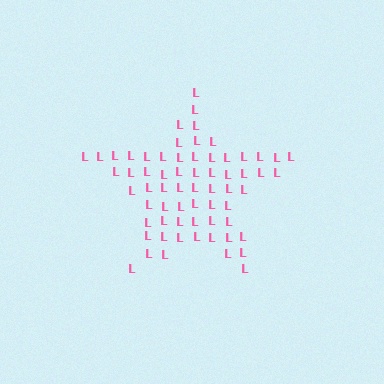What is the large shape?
The large shape is a star.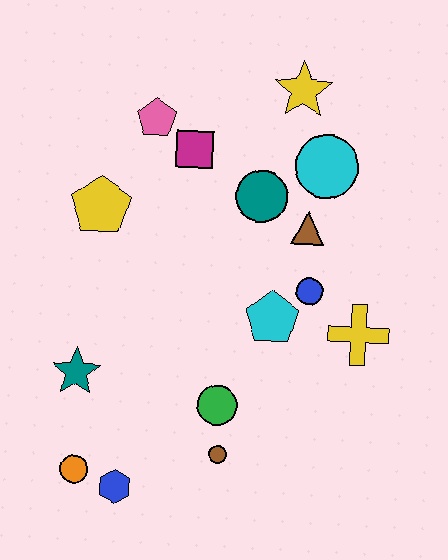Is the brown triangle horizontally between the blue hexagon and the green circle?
No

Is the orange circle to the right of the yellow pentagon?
No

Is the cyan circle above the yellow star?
No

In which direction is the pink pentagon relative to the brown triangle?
The pink pentagon is to the left of the brown triangle.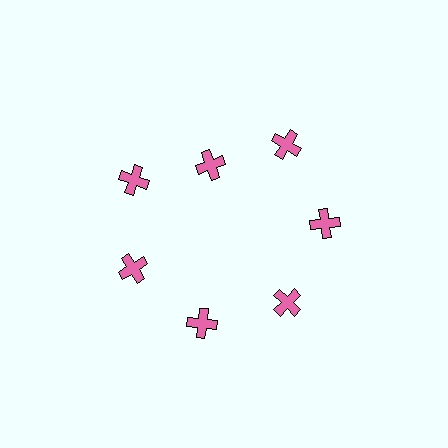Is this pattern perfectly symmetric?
No. The 7 pink crosses are arranged in a ring, but one element near the 12 o'clock position is pulled inward toward the center, breaking the 7-fold rotational symmetry.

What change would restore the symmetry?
The symmetry would be restored by moving it outward, back onto the ring so that all 7 crosses sit at equal angles and equal distance from the center.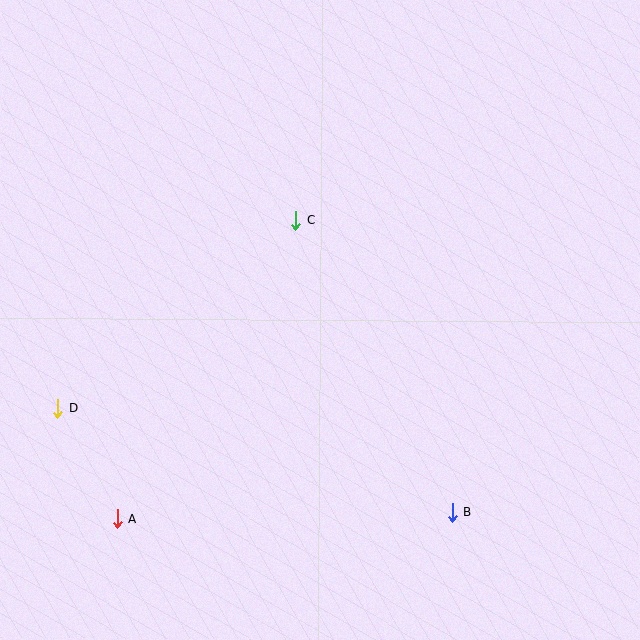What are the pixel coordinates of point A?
Point A is at (117, 518).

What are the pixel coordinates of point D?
Point D is at (58, 409).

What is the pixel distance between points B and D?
The distance between B and D is 407 pixels.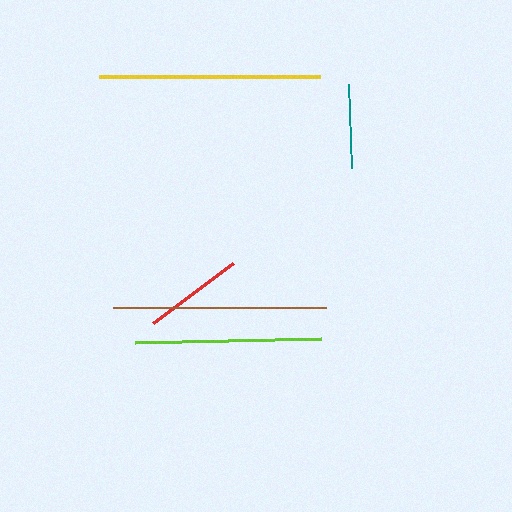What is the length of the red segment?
The red segment is approximately 100 pixels long.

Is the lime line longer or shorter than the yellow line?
The yellow line is longer than the lime line.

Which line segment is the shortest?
The teal line is the shortest at approximately 84 pixels.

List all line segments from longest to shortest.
From longest to shortest: yellow, brown, lime, red, teal.